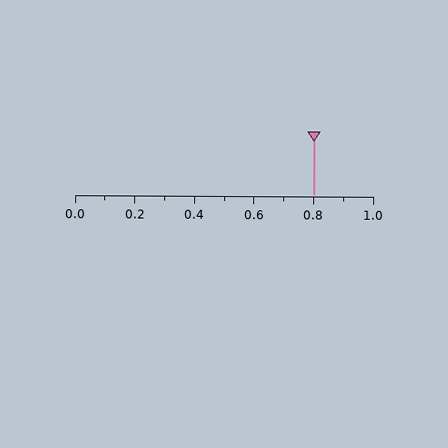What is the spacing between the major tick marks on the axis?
The major ticks are spaced 0.2 apart.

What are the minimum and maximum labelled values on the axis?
The axis runs from 0.0 to 1.0.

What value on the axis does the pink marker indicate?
The marker indicates approximately 0.8.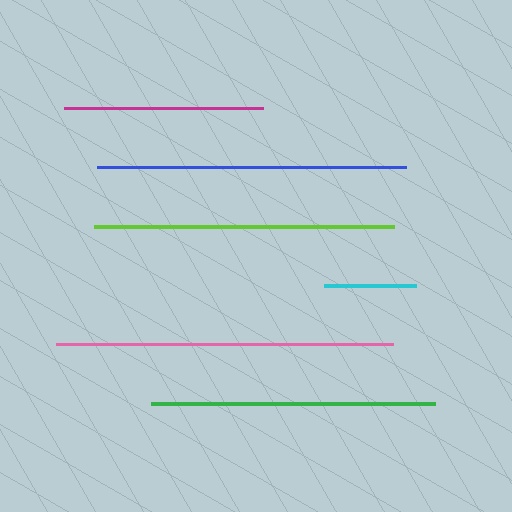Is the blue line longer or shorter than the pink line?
The pink line is longer than the blue line.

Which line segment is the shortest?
The cyan line is the shortest at approximately 92 pixels.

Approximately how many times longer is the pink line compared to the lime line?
The pink line is approximately 1.1 times the length of the lime line.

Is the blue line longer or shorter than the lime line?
The blue line is longer than the lime line.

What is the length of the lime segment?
The lime segment is approximately 301 pixels long.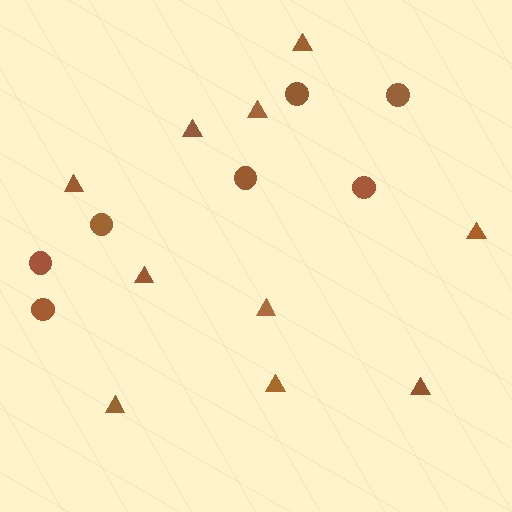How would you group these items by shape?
There are 2 groups: one group of triangles (10) and one group of circles (7).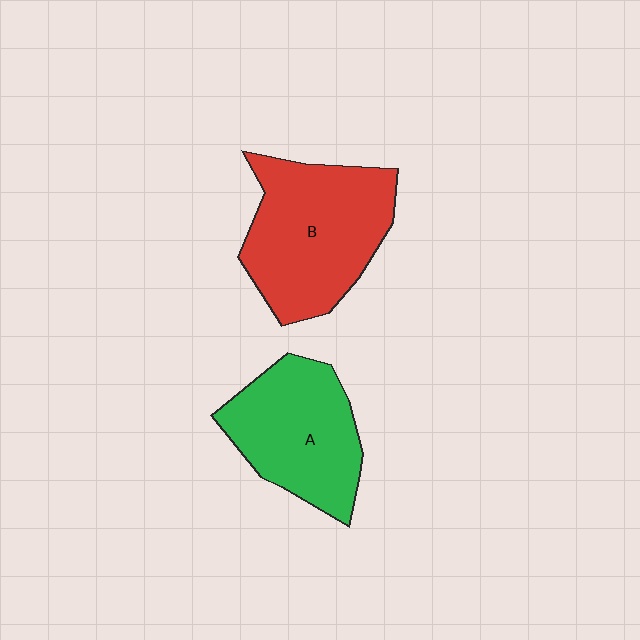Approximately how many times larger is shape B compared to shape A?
Approximately 1.2 times.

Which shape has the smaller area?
Shape A (green).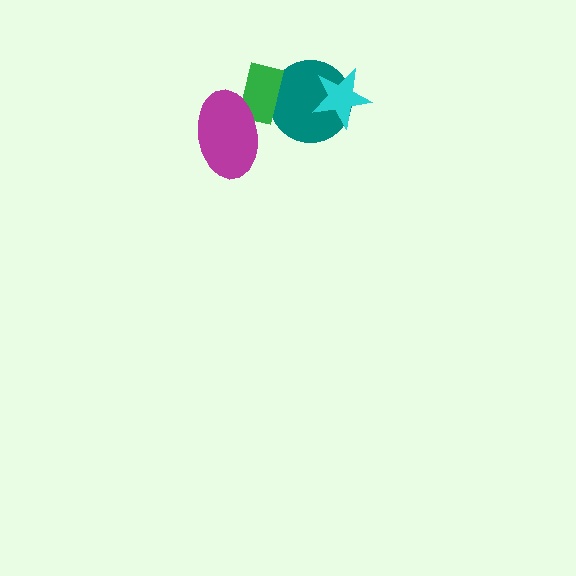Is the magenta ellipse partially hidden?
No, no other shape covers it.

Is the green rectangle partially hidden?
Yes, it is partially covered by another shape.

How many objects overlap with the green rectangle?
2 objects overlap with the green rectangle.